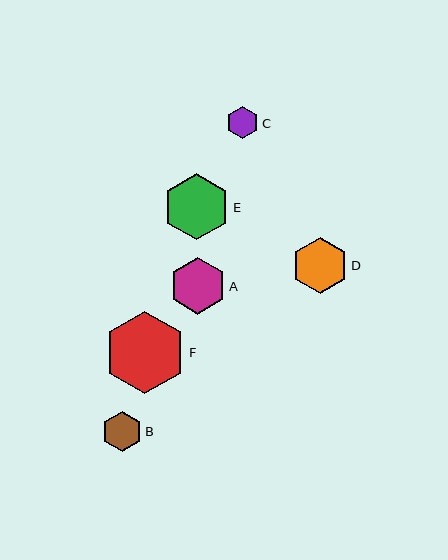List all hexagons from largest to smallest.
From largest to smallest: F, E, A, D, B, C.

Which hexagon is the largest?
Hexagon F is the largest with a size of approximately 83 pixels.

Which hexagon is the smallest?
Hexagon C is the smallest with a size of approximately 32 pixels.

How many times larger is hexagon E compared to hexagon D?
Hexagon E is approximately 1.2 times the size of hexagon D.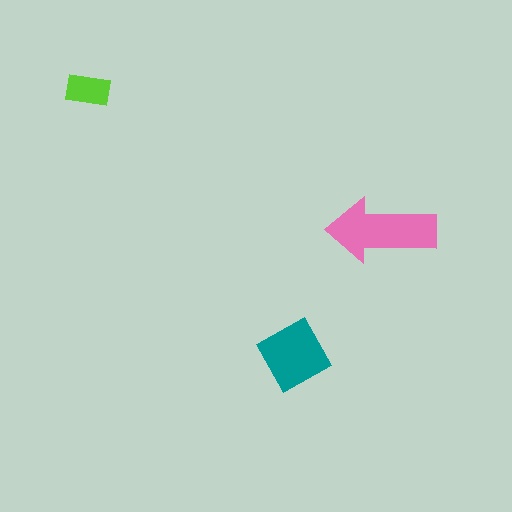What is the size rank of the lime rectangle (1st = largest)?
3rd.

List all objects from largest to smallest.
The pink arrow, the teal diamond, the lime rectangle.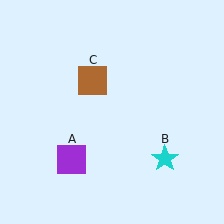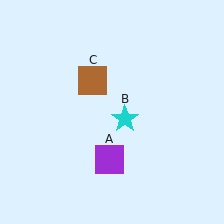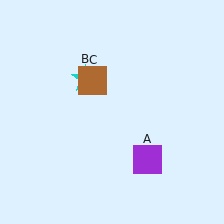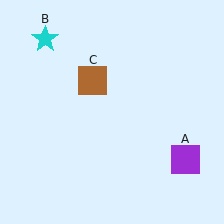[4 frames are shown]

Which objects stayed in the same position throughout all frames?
Brown square (object C) remained stationary.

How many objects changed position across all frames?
2 objects changed position: purple square (object A), cyan star (object B).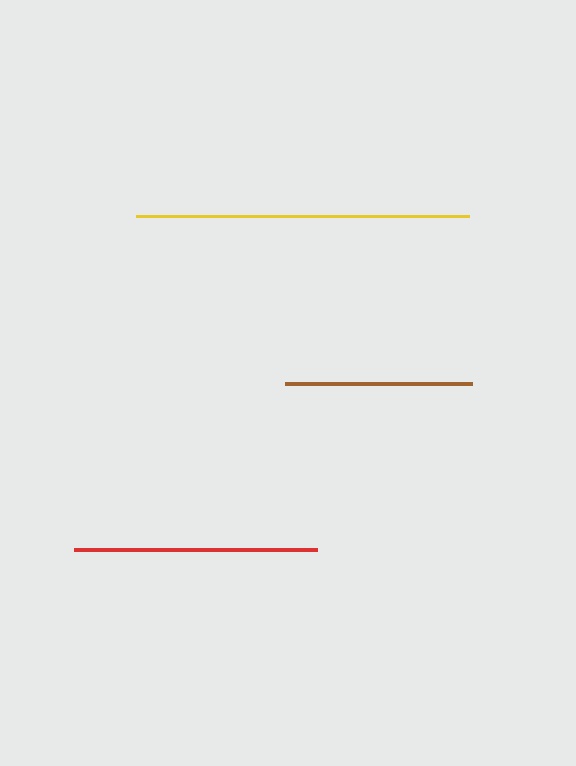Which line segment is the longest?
The yellow line is the longest at approximately 333 pixels.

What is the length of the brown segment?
The brown segment is approximately 187 pixels long.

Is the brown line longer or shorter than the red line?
The red line is longer than the brown line.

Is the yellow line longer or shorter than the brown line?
The yellow line is longer than the brown line.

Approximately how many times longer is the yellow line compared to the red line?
The yellow line is approximately 1.4 times the length of the red line.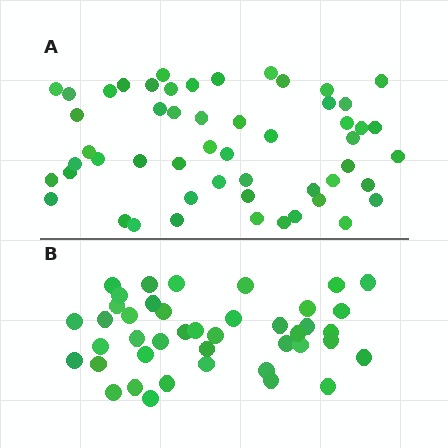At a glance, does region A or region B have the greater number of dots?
Region A (the top region) has more dots.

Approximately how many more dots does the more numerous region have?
Region A has roughly 12 or so more dots than region B.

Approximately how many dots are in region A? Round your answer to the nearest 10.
About 50 dots. (The exact count is 53, which rounds to 50.)